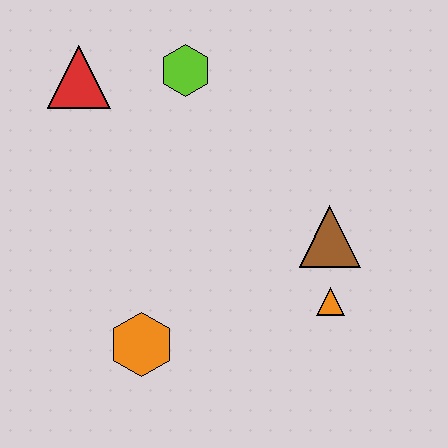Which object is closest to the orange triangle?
The brown triangle is closest to the orange triangle.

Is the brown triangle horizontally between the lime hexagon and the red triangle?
No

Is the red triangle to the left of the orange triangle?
Yes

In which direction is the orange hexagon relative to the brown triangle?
The orange hexagon is to the left of the brown triangle.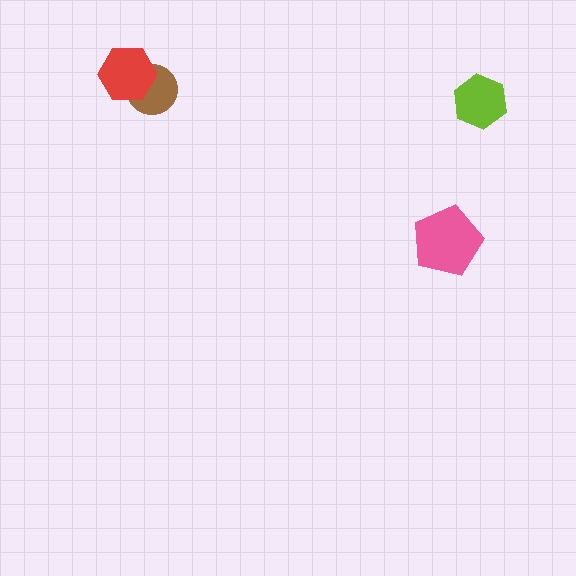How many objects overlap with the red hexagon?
1 object overlaps with the red hexagon.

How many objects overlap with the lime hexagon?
0 objects overlap with the lime hexagon.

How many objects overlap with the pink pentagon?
0 objects overlap with the pink pentagon.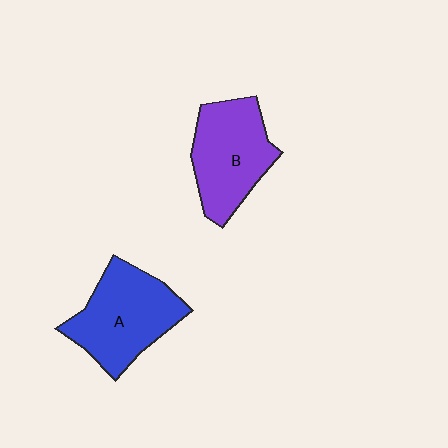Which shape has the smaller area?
Shape B (purple).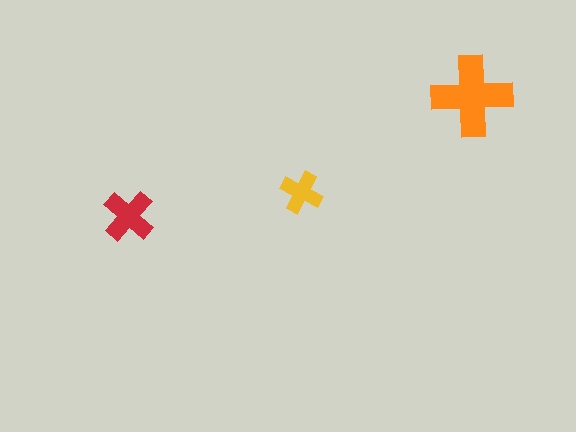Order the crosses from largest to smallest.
the orange one, the red one, the yellow one.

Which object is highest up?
The orange cross is topmost.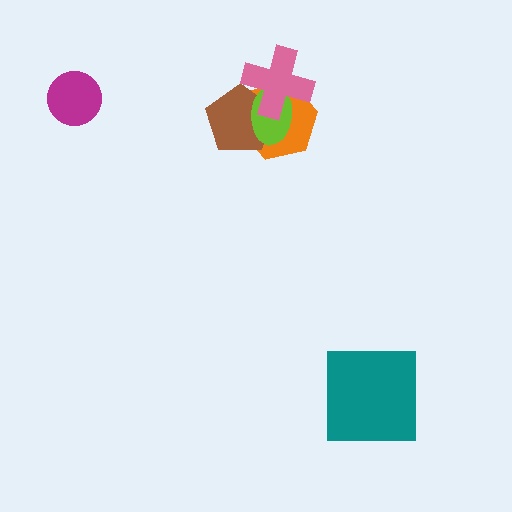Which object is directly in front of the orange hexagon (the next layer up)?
The brown pentagon is directly in front of the orange hexagon.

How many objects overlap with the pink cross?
3 objects overlap with the pink cross.